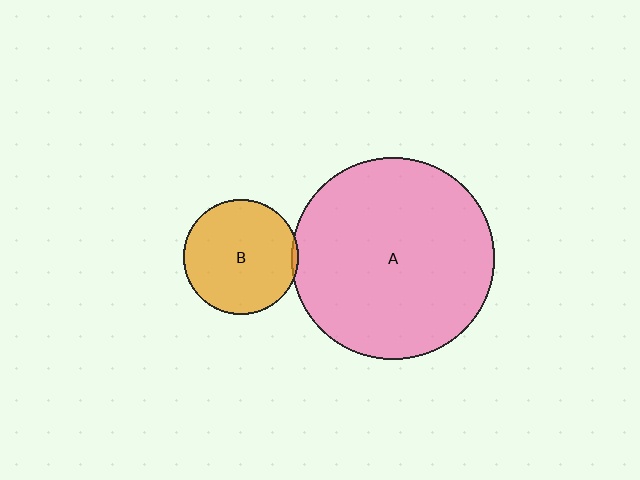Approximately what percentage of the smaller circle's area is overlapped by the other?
Approximately 5%.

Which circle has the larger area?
Circle A (pink).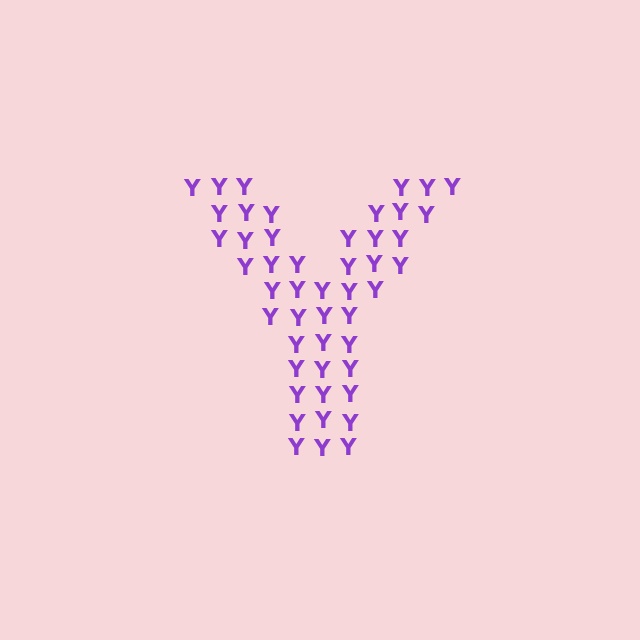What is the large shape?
The large shape is the letter Y.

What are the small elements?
The small elements are letter Y's.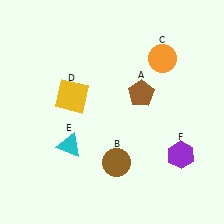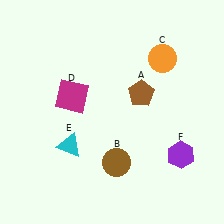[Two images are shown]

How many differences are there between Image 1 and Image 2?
There is 1 difference between the two images.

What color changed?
The square (D) changed from yellow in Image 1 to magenta in Image 2.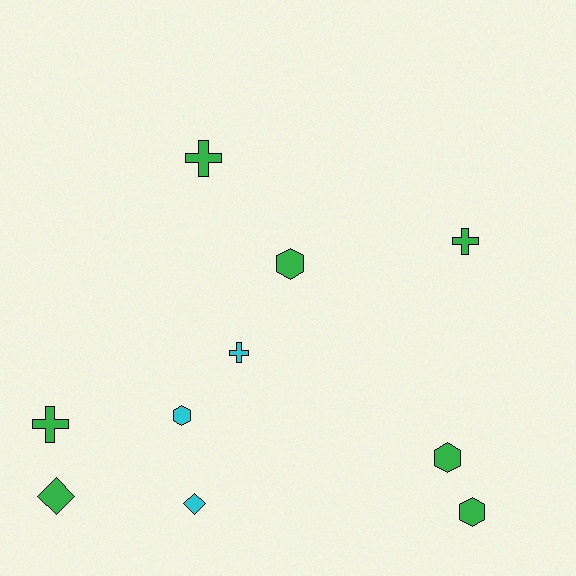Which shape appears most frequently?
Cross, with 4 objects.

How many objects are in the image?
There are 10 objects.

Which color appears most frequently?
Green, with 7 objects.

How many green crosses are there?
There are 3 green crosses.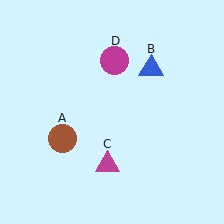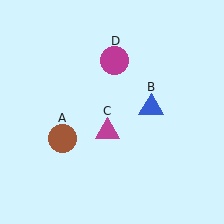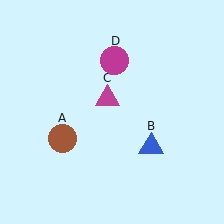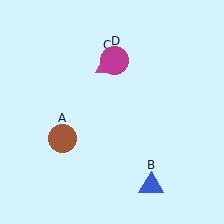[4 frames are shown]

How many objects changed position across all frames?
2 objects changed position: blue triangle (object B), magenta triangle (object C).